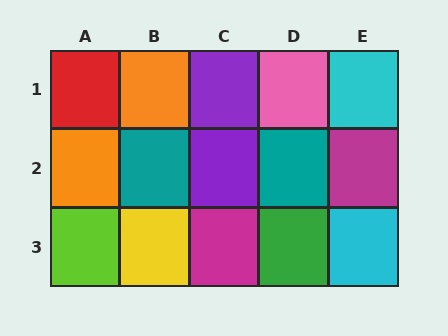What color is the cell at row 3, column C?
Magenta.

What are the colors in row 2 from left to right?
Orange, teal, purple, teal, magenta.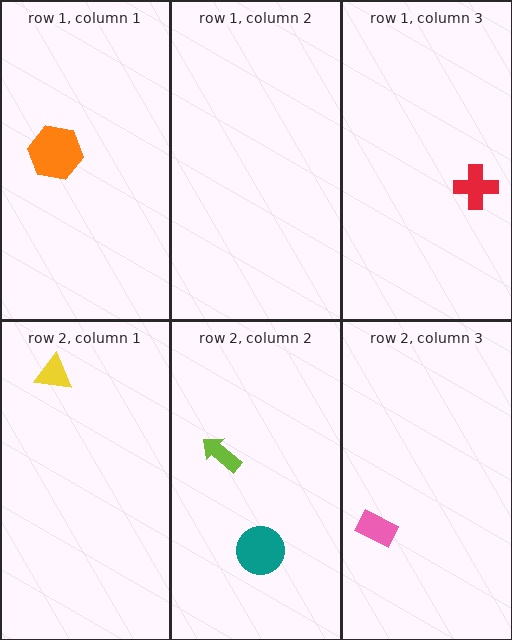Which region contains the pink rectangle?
The row 2, column 3 region.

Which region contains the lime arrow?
The row 2, column 2 region.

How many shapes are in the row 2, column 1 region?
1.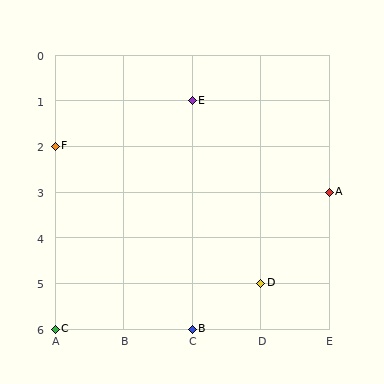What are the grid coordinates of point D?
Point D is at grid coordinates (D, 5).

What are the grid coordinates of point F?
Point F is at grid coordinates (A, 2).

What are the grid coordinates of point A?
Point A is at grid coordinates (E, 3).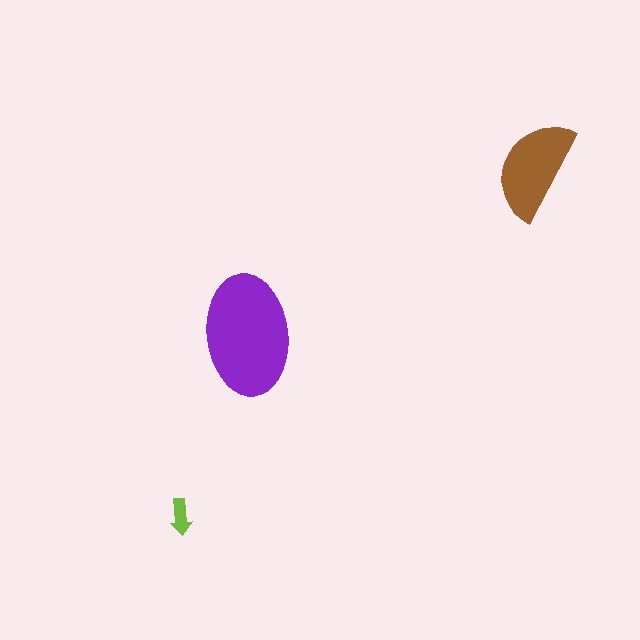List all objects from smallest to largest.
The lime arrow, the brown semicircle, the purple ellipse.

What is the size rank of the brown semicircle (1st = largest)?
2nd.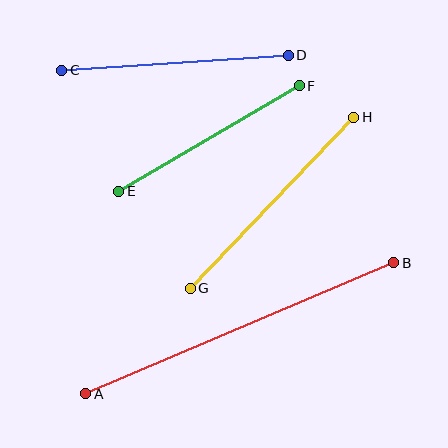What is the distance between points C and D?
The distance is approximately 227 pixels.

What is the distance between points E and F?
The distance is approximately 209 pixels.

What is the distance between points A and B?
The distance is approximately 335 pixels.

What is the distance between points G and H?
The distance is approximately 237 pixels.